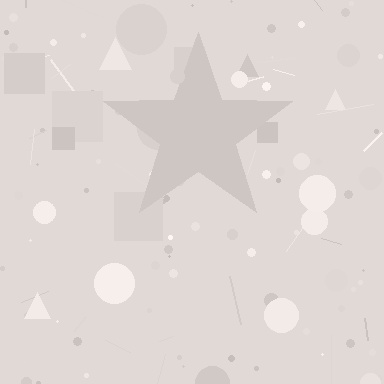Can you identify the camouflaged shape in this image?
The camouflaged shape is a star.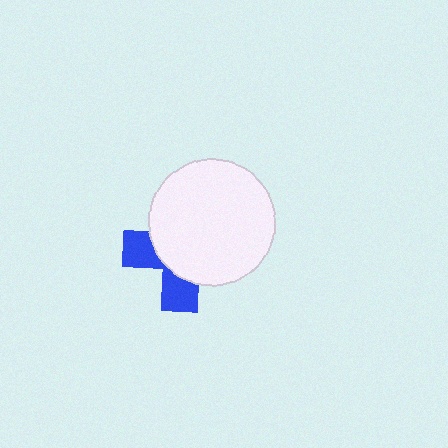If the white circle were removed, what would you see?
You would see the complete blue cross.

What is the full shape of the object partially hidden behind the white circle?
The partially hidden object is a blue cross.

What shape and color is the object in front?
The object in front is a white circle.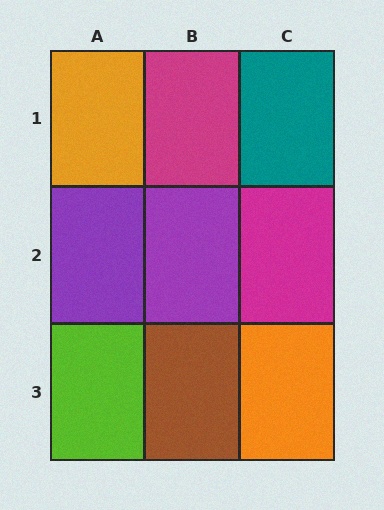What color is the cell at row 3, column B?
Brown.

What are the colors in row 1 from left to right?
Orange, magenta, teal.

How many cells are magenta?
2 cells are magenta.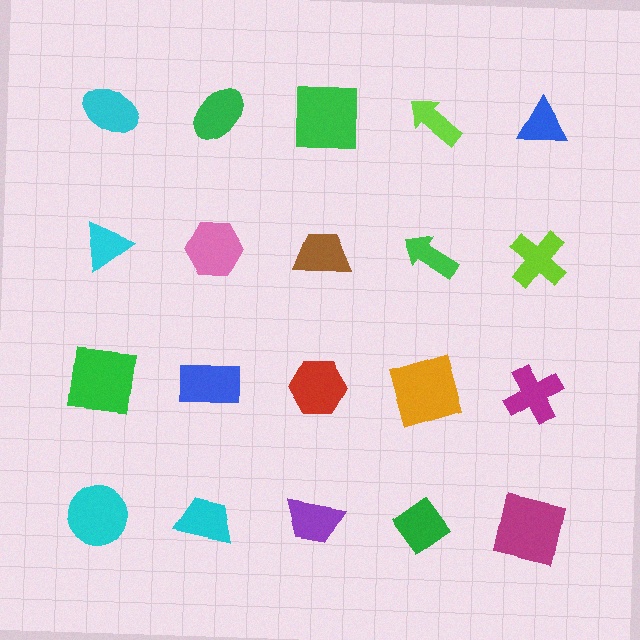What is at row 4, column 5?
A magenta square.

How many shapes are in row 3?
5 shapes.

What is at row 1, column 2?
A green ellipse.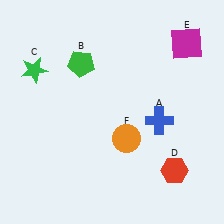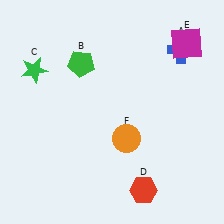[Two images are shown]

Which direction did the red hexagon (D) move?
The red hexagon (D) moved left.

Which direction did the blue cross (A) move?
The blue cross (A) moved up.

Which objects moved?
The objects that moved are: the blue cross (A), the red hexagon (D).